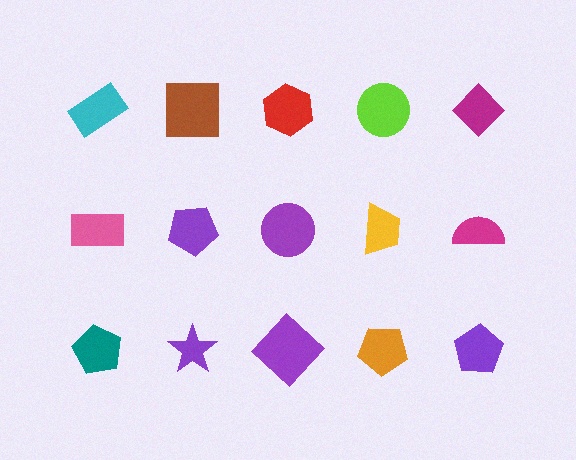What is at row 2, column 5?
A magenta semicircle.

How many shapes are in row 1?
5 shapes.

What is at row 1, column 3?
A red hexagon.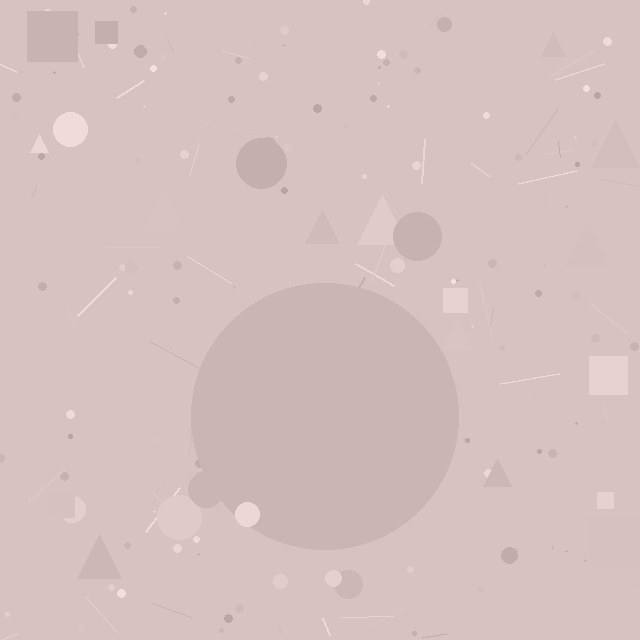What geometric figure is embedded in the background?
A circle is embedded in the background.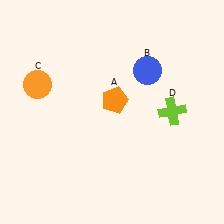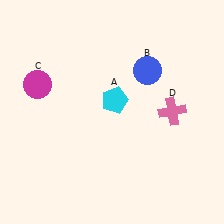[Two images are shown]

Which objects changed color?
A changed from orange to cyan. C changed from orange to magenta. D changed from lime to pink.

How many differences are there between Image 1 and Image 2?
There are 3 differences between the two images.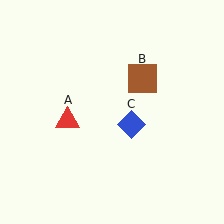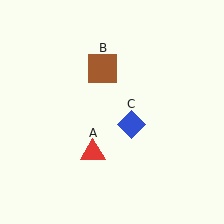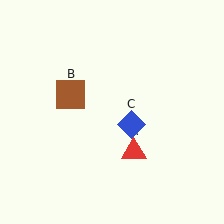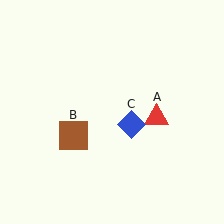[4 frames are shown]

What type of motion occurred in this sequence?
The red triangle (object A), brown square (object B) rotated counterclockwise around the center of the scene.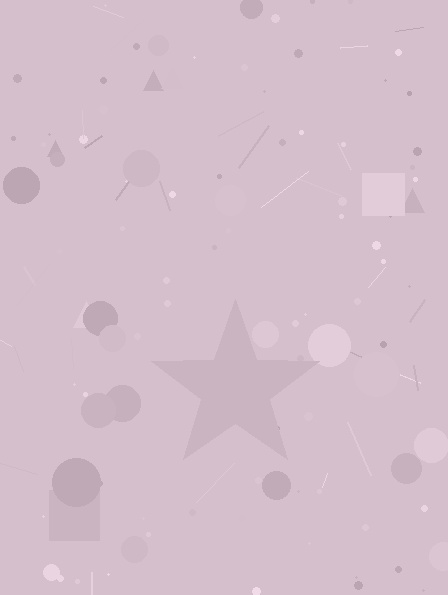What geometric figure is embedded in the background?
A star is embedded in the background.